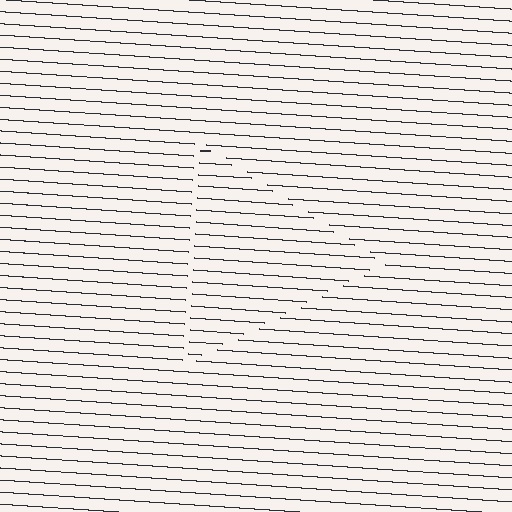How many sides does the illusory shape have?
3 sides — the line-ends trace a triangle.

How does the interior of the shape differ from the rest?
The interior of the shape contains the same grating, shifted by half a period — the contour is defined by the phase discontinuity where line-ends from the inner and outer gratings abut.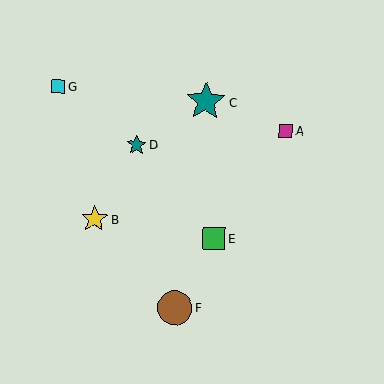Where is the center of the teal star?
The center of the teal star is at (206, 101).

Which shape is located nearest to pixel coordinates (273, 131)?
The magenta square (labeled A) at (286, 131) is nearest to that location.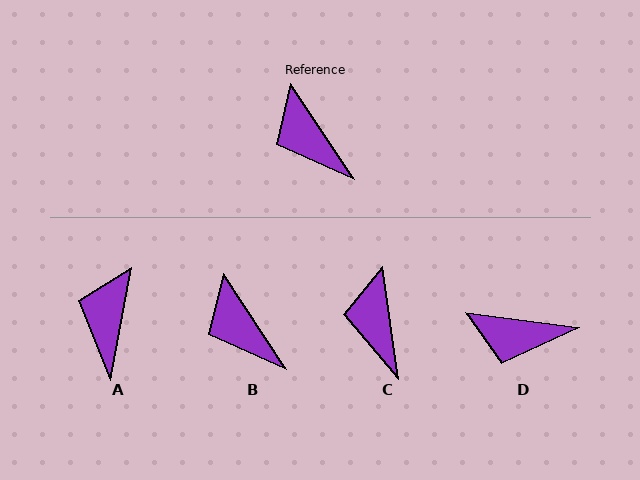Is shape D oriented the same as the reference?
No, it is off by about 49 degrees.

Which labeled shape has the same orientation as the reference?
B.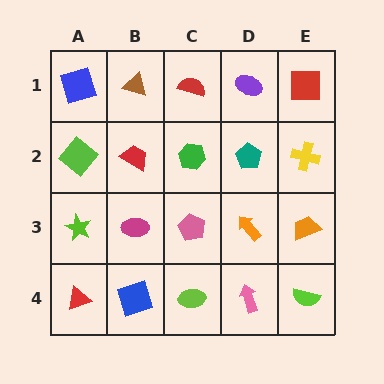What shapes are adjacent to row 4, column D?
An orange arrow (row 3, column D), a lime ellipse (row 4, column C), a lime semicircle (row 4, column E).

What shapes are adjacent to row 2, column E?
A red square (row 1, column E), an orange trapezoid (row 3, column E), a teal pentagon (row 2, column D).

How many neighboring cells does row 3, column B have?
4.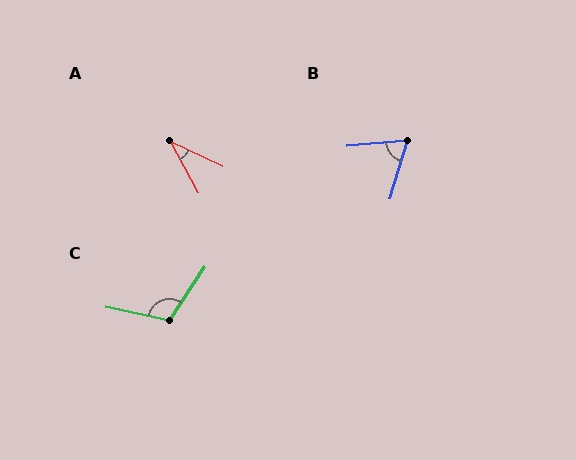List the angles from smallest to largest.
A (36°), B (68°), C (112°).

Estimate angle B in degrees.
Approximately 68 degrees.